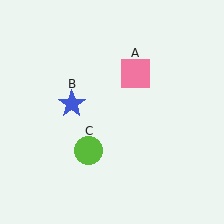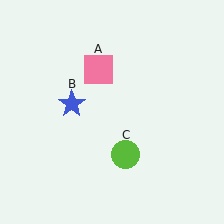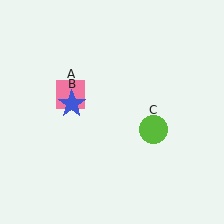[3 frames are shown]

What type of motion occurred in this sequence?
The pink square (object A), lime circle (object C) rotated counterclockwise around the center of the scene.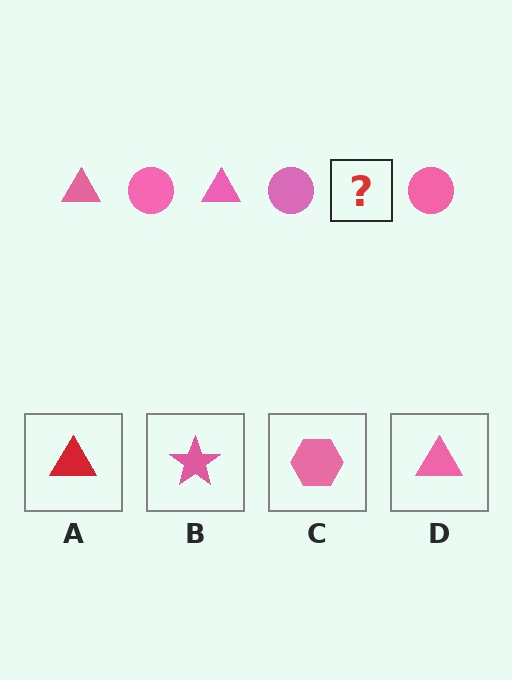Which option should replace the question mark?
Option D.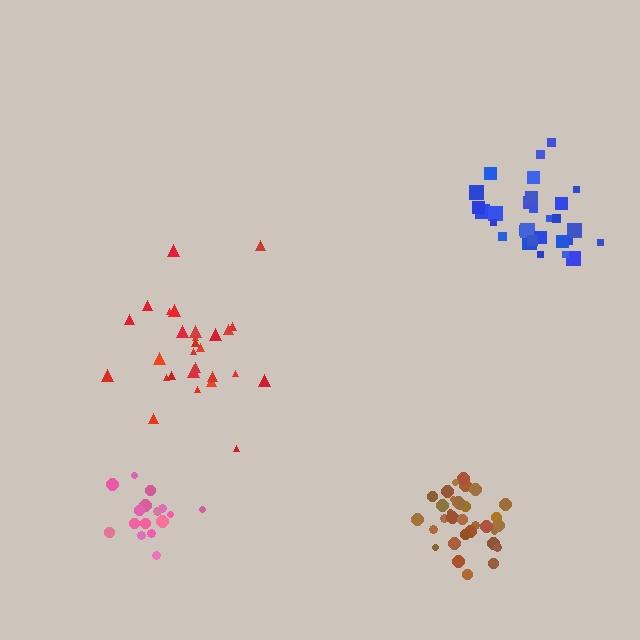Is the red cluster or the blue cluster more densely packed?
Blue.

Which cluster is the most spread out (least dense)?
Red.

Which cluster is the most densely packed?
Brown.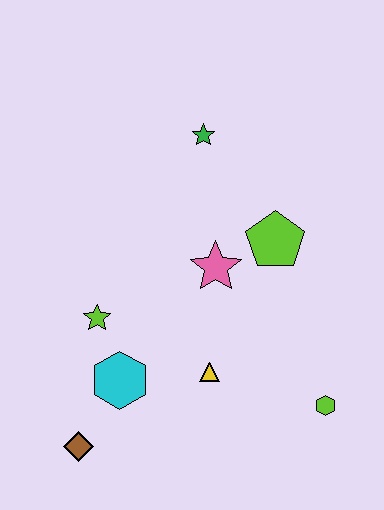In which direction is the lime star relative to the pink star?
The lime star is to the left of the pink star.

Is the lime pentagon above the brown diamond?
Yes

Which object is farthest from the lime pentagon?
The brown diamond is farthest from the lime pentagon.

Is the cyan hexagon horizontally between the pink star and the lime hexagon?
No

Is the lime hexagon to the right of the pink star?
Yes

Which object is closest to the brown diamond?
The cyan hexagon is closest to the brown diamond.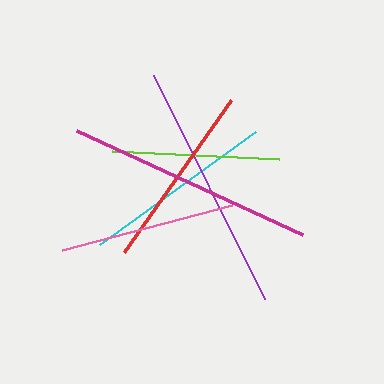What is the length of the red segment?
The red segment is approximately 186 pixels long.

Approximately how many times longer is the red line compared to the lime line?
The red line is approximately 1.1 times the length of the lime line.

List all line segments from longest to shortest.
From longest to shortest: purple, magenta, cyan, red, pink, lime.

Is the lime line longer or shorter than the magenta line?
The magenta line is longer than the lime line.